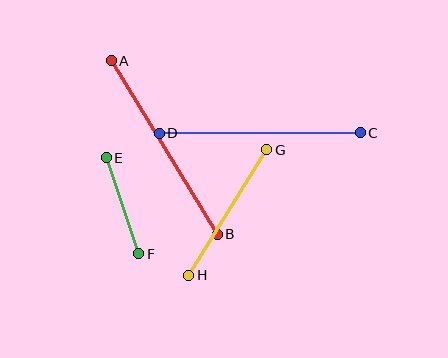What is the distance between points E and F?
The distance is approximately 101 pixels.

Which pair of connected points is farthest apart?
Points A and B are farthest apart.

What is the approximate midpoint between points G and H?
The midpoint is at approximately (228, 212) pixels.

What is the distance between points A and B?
The distance is approximately 203 pixels.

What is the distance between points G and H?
The distance is approximately 148 pixels.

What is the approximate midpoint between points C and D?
The midpoint is at approximately (260, 133) pixels.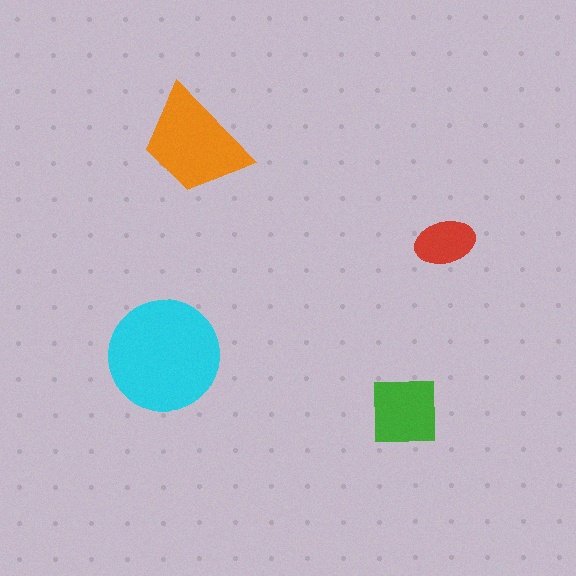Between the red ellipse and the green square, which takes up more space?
The green square.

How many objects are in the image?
There are 4 objects in the image.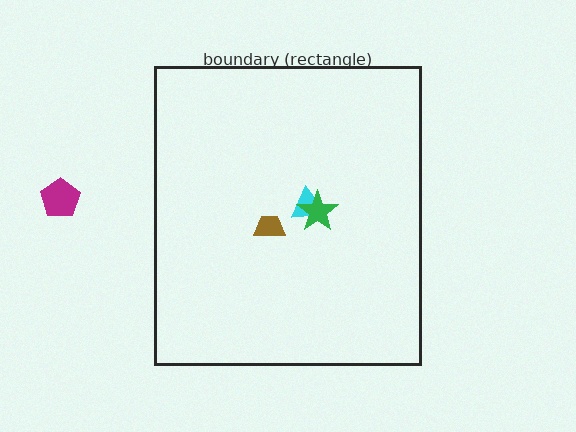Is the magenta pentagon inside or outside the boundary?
Outside.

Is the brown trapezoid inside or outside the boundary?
Inside.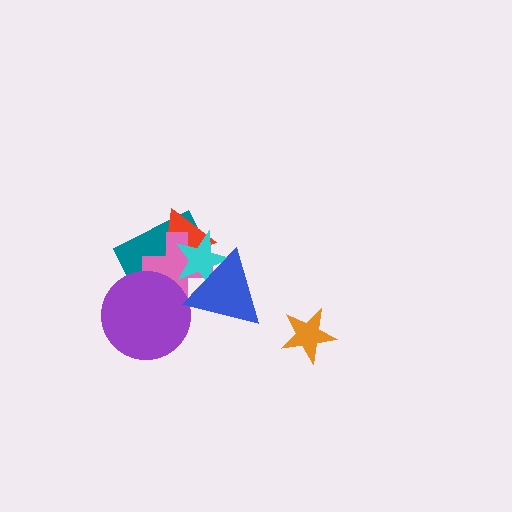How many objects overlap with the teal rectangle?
5 objects overlap with the teal rectangle.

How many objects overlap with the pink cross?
5 objects overlap with the pink cross.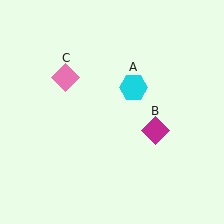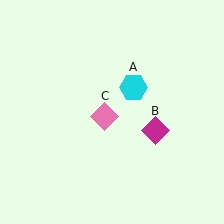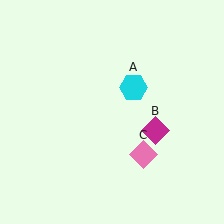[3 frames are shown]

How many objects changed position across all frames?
1 object changed position: pink diamond (object C).